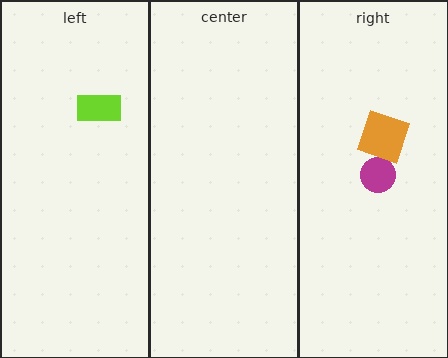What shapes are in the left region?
The lime rectangle.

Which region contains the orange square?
The right region.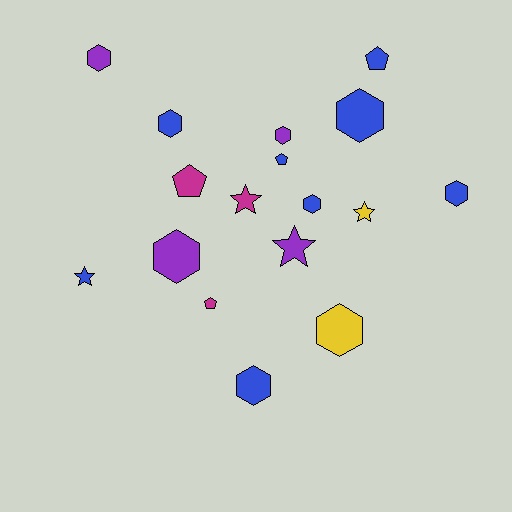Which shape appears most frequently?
Hexagon, with 9 objects.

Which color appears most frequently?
Blue, with 8 objects.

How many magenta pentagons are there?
There are 2 magenta pentagons.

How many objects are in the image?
There are 17 objects.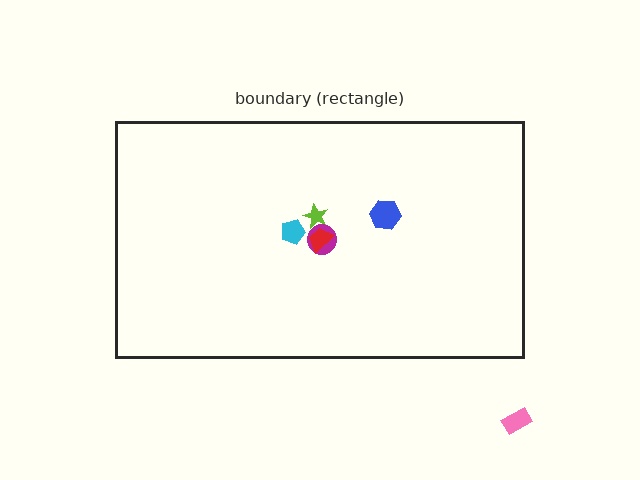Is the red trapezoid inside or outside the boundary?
Inside.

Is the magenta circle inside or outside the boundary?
Inside.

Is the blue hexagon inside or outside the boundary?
Inside.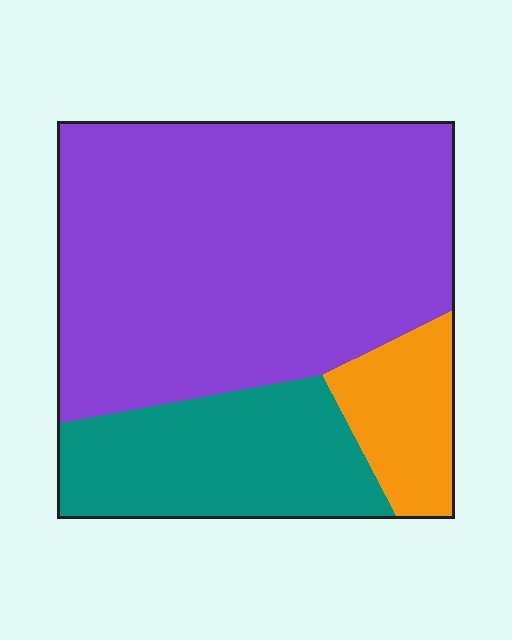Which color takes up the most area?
Purple, at roughly 65%.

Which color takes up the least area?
Orange, at roughly 10%.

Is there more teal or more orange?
Teal.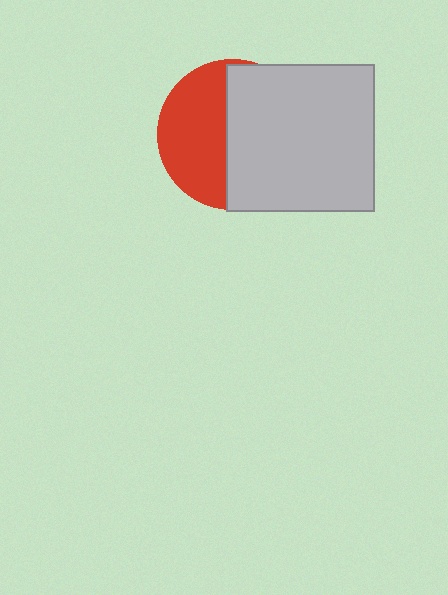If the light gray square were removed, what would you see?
You would see the complete red circle.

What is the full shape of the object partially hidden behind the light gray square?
The partially hidden object is a red circle.